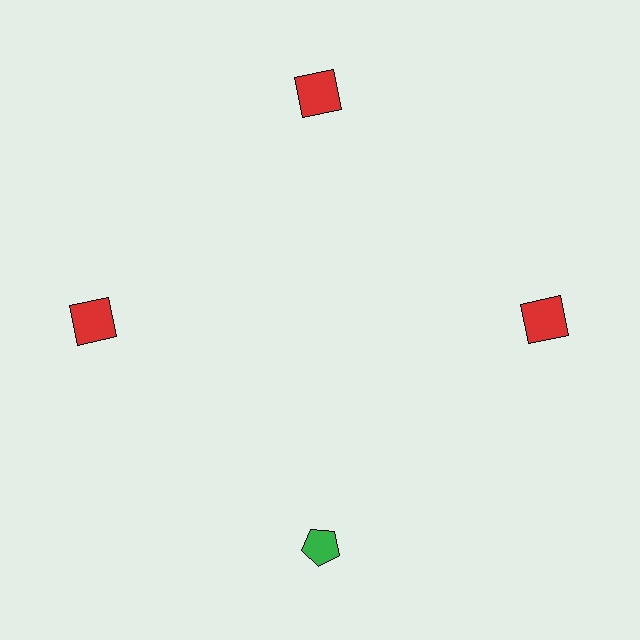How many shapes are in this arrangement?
There are 4 shapes arranged in a ring pattern.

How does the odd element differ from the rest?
It differs in both color (green instead of red) and shape (pentagon instead of square).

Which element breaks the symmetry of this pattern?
The green pentagon at roughly the 6 o'clock position breaks the symmetry. All other shapes are red squares.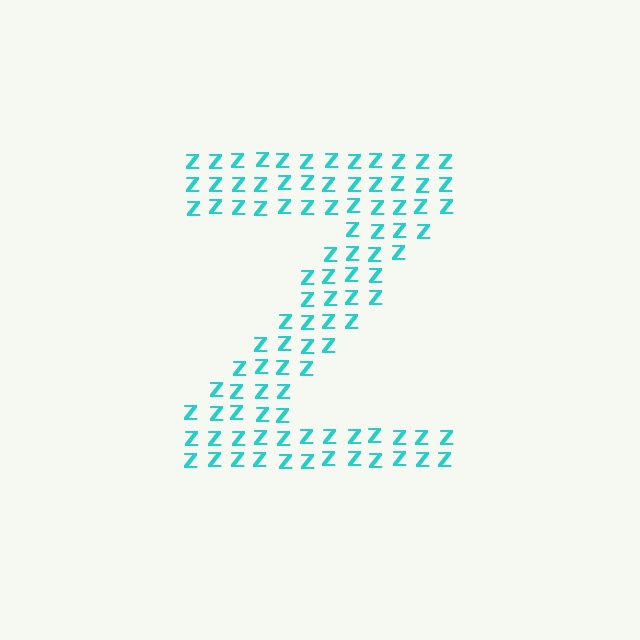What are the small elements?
The small elements are letter Z's.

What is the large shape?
The large shape is the letter Z.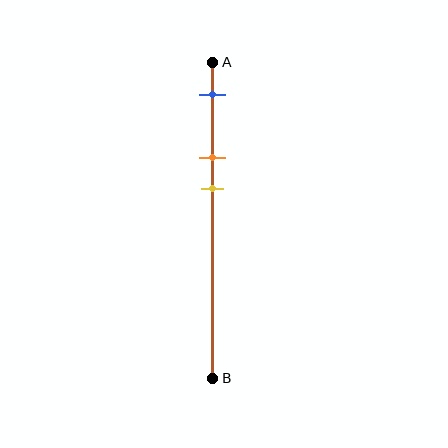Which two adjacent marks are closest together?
The orange and yellow marks are the closest adjacent pair.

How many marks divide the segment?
There are 3 marks dividing the segment.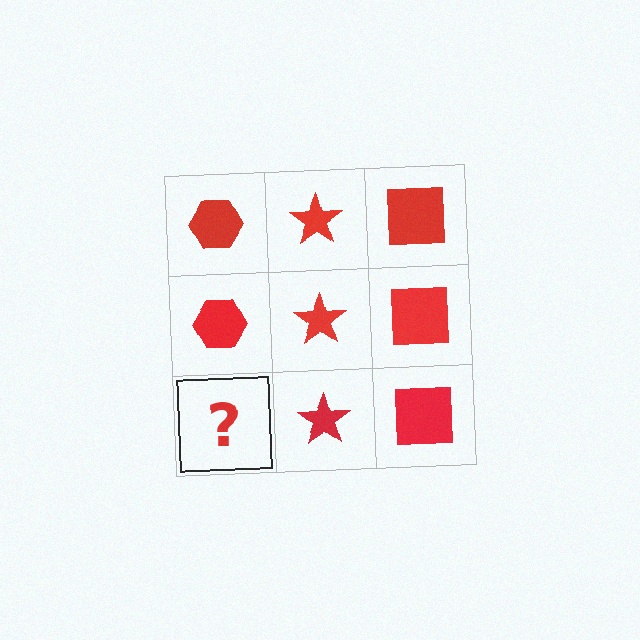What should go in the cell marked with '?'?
The missing cell should contain a red hexagon.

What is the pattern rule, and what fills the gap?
The rule is that each column has a consistent shape. The gap should be filled with a red hexagon.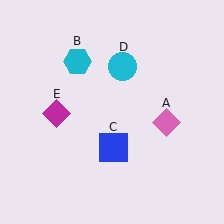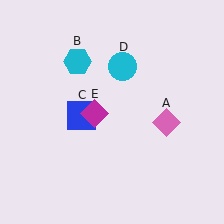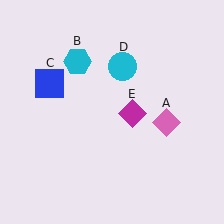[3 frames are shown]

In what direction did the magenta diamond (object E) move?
The magenta diamond (object E) moved right.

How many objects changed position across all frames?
2 objects changed position: blue square (object C), magenta diamond (object E).